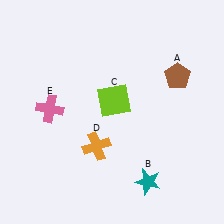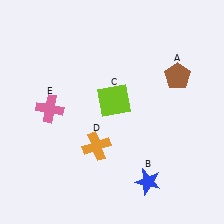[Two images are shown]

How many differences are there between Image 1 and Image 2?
There is 1 difference between the two images.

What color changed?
The star (B) changed from teal in Image 1 to blue in Image 2.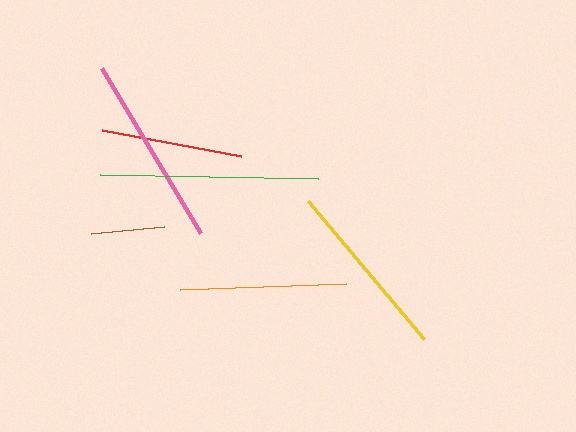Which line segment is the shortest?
The brown line is the shortest at approximately 73 pixels.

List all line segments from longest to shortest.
From longest to shortest: green, pink, yellow, orange, red, brown.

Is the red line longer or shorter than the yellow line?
The yellow line is longer than the red line.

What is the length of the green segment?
The green segment is approximately 218 pixels long.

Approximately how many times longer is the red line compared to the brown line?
The red line is approximately 1.9 times the length of the brown line.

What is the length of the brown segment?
The brown segment is approximately 73 pixels long.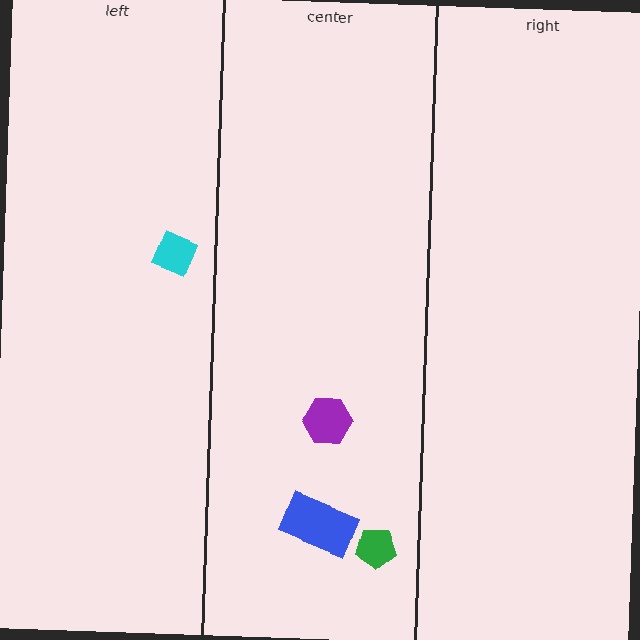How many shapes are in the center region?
3.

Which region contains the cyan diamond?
The left region.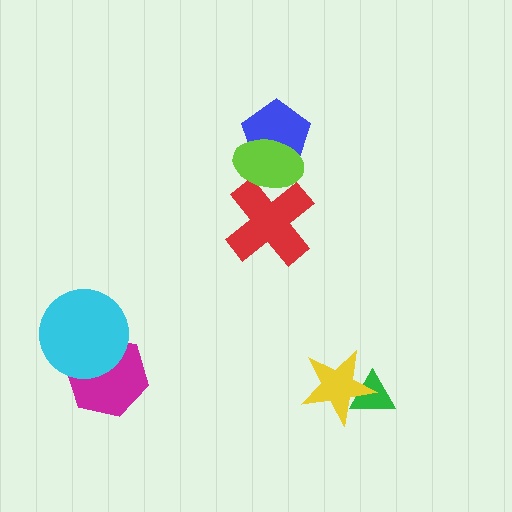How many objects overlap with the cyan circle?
1 object overlaps with the cyan circle.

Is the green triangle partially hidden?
Yes, it is partially covered by another shape.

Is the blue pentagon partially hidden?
Yes, it is partially covered by another shape.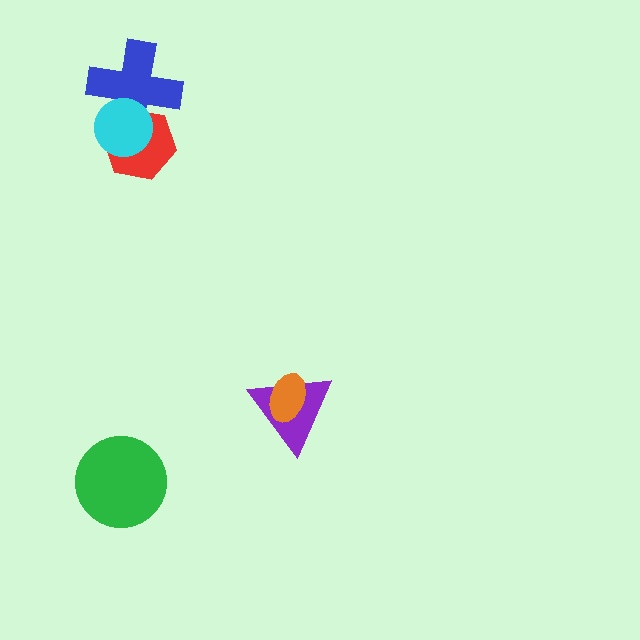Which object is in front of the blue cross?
The cyan circle is in front of the blue cross.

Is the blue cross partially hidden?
Yes, it is partially covered by another shape.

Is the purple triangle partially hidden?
Yes, it is partially covered by another shape.